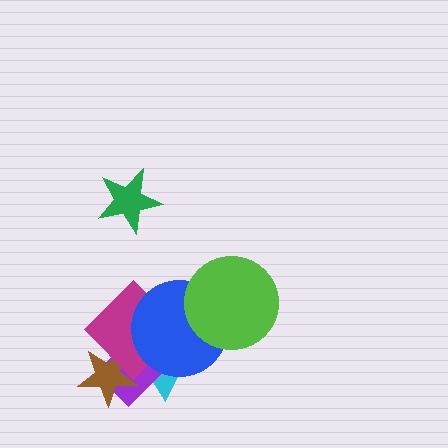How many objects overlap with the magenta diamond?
4 objects overlap with the magenta diamond.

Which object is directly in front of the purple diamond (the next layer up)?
The brown star is directly in front of the purple diamond.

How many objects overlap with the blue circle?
4 objects overlap with the blue circle.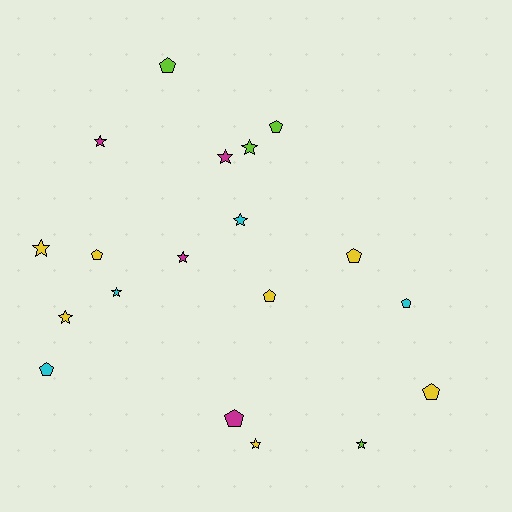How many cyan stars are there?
There are 2 cyan stars.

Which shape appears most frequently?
Star, with 10 objects.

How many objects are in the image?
There are 19 objects.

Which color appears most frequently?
Yellow, with 7 objects.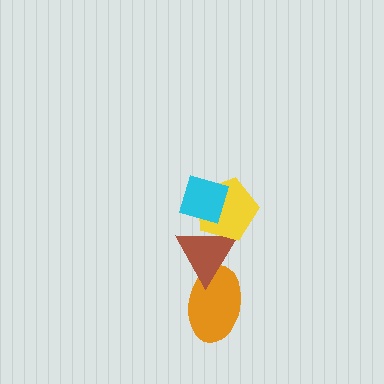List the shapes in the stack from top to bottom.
From top to bottom: the cyan diamond, the yellow pentagon, the brown triangle, the orange ellipse.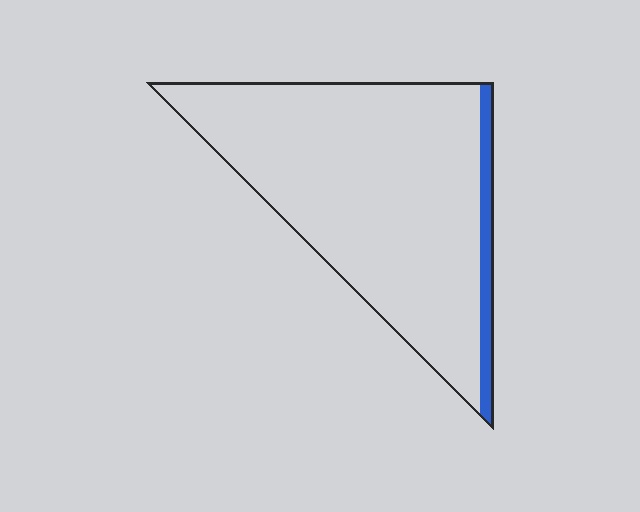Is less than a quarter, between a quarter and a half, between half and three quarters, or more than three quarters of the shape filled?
Less than a quarter.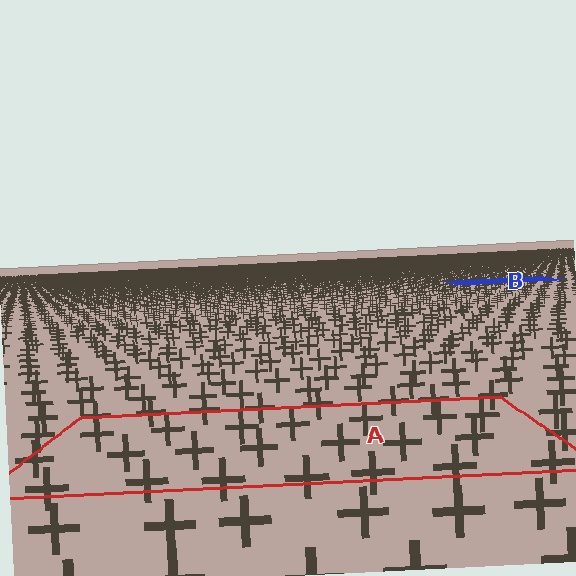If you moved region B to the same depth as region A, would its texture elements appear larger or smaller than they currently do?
They would appear larger. At a closer depth, the same texture elements are projected at a bigger on-screen size.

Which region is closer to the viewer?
Region A is closer. The texture elements there are larger and more spread out.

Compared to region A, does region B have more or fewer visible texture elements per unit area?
Region B has more texture elements per unit area — they are packed more densely because it is farther away.